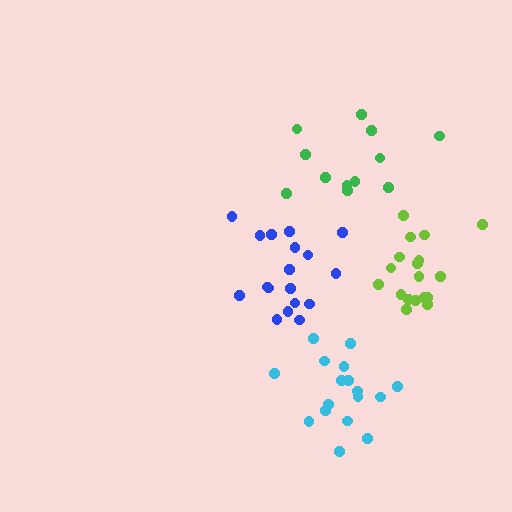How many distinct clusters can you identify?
There are 4 distinct clusters.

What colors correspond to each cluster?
The clusters are colored: blue, green, cyan, lime.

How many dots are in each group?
Group 1: 18 dots, Group 2: 12 dots, Group 3: 17 dots, Group 4: 18 dots (65 total).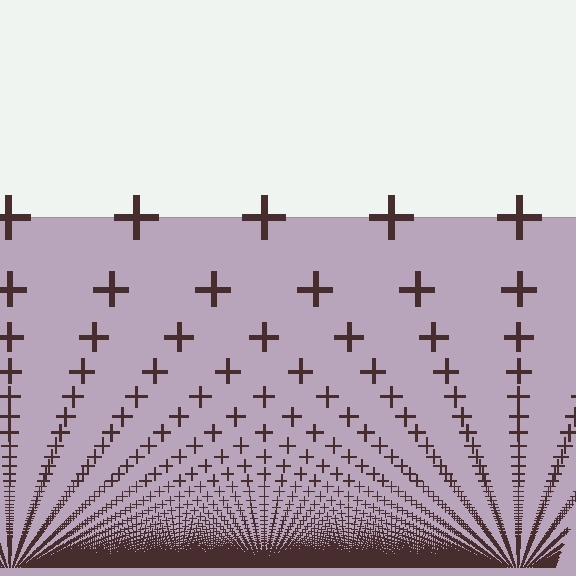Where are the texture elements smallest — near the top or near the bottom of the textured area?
Near the bottom.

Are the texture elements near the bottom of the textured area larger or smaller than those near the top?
Smaller. The gradient is inverted — elements near the bottom are smaller and denser.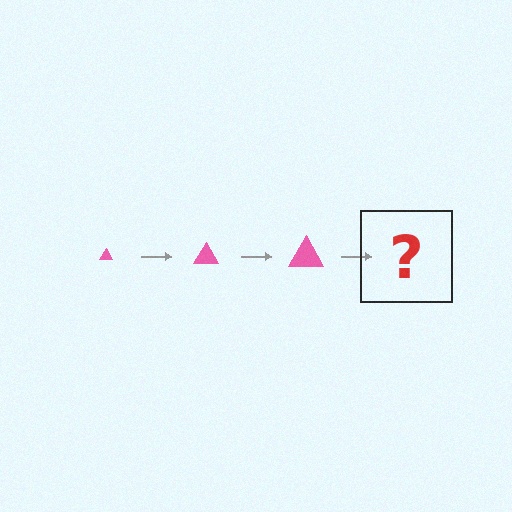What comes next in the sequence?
The next element should be a pink triangle, larger than the previous one.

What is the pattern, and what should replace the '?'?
The pattern is that the triangle gets progressively larger each step. The '?' should be a pink triangle, larger than the previous one.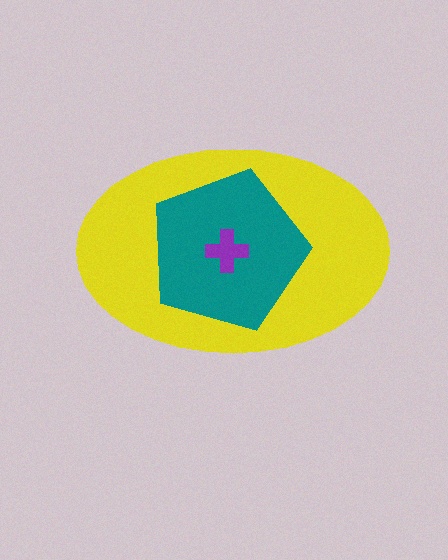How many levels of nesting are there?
3.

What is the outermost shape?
The yellow ellipse.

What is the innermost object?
The purple cross.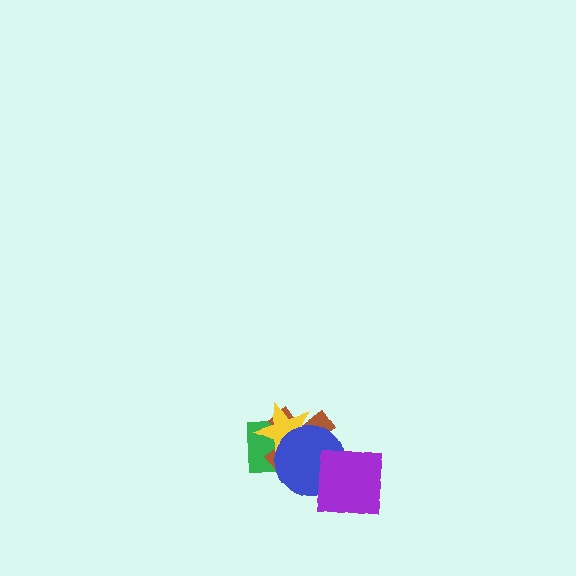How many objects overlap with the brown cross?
4 objects overlap with the brown cross.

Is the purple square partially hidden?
No, no other shape covers it.